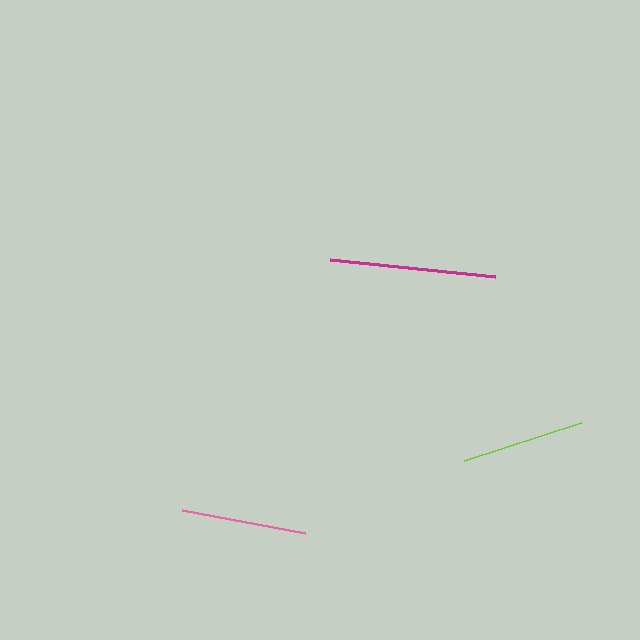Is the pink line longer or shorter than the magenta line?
The magenta line is longer than the pink line.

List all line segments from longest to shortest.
From longest to shortest: magenta, pink, lime.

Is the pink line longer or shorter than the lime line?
The pink line is longer than the lime line.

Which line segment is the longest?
The magenta line is the longest at approximately 167 pixels.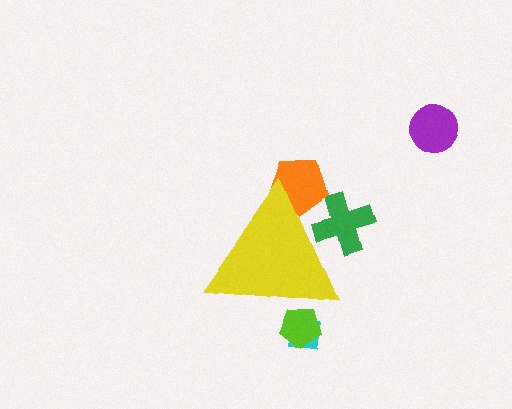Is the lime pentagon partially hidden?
Yes, the lime pentagon is partially hidden behind the yellow triangle.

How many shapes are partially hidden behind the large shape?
4 shapes are partially hidden.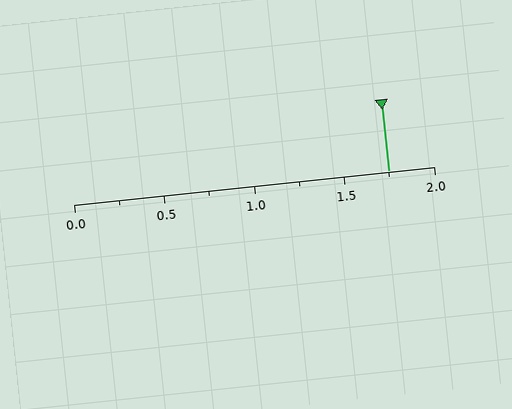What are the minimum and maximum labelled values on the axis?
The axis runs from 0.0 to 2.0.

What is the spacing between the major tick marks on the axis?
The major ticks are spaced 0.5 apart.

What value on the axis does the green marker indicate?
The marker indicates approximately 1.75.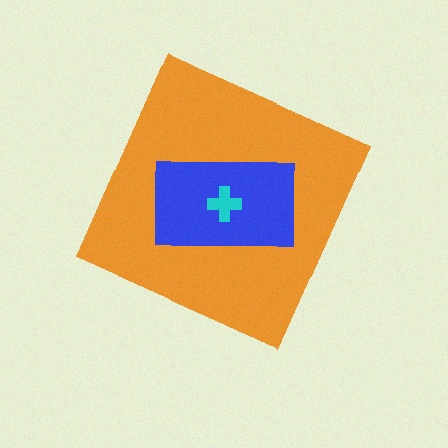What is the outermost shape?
The orange diamond.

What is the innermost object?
The cyan cross.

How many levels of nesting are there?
3.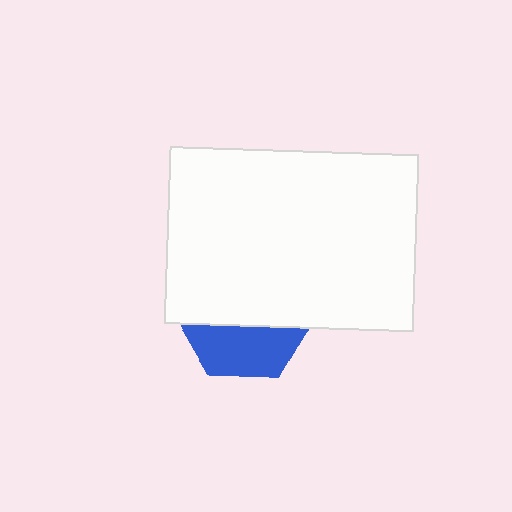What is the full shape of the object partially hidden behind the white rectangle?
The partially hidden object is a blue hexagon.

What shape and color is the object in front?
The object in front is a white rectangle.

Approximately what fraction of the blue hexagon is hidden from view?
Roughly 63% of the blue hexagon is hidden behind the white rectangle.